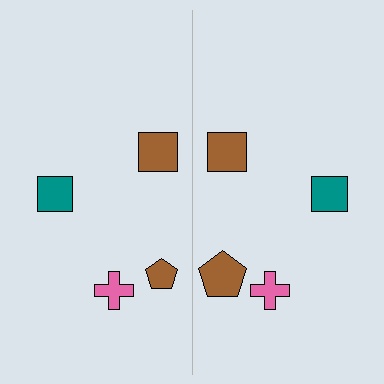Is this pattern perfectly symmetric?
No, the pattern is not perfectly symmetric. The brown pentagon on the right side has a different size than its mirror counterpart.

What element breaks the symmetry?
The brown pentagon on the right side has a different size than its mirror counterpart.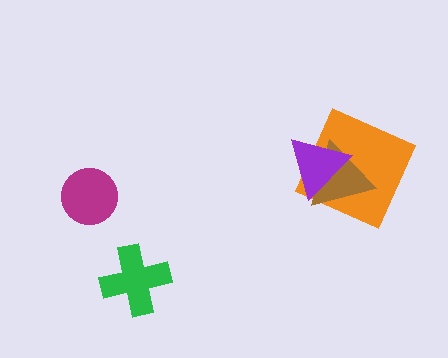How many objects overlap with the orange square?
2 objects overlap with the orange square.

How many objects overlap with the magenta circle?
0 objects overlap with the magenta circle.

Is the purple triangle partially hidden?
No, no other shape covers it.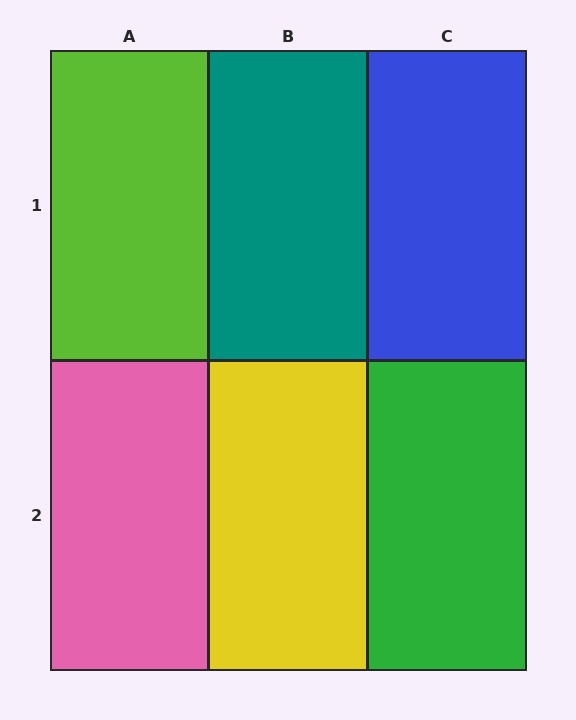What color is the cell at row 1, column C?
Blue.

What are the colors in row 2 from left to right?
Pink, yellow, green.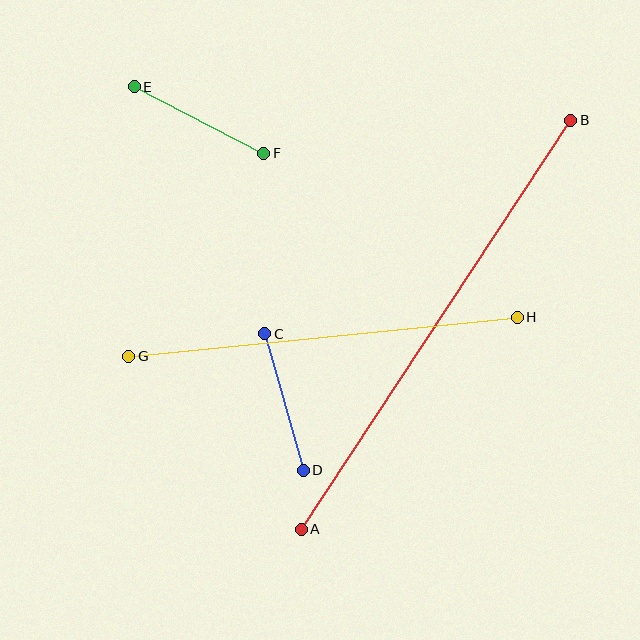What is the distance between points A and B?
The distance is approximately 490 pixels.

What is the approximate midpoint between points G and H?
The midpoint is at approximately (323, 337) pixels.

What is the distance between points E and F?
The distance is approximately 145 pixels.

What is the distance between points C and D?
The distance is approximately 142 pixels.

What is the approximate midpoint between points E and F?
The midpoint is at approximately (199, 120) pixels.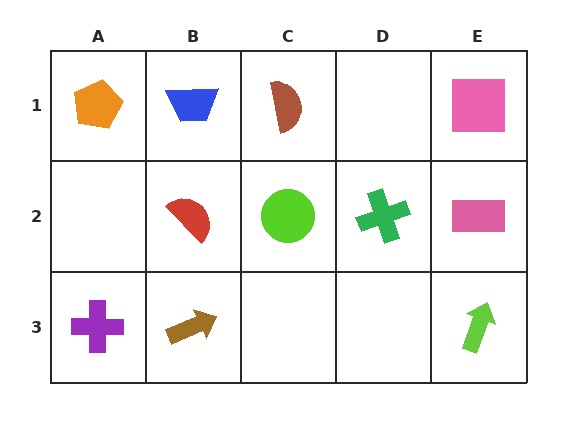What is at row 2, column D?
A green cross.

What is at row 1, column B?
A blue trapezoid.